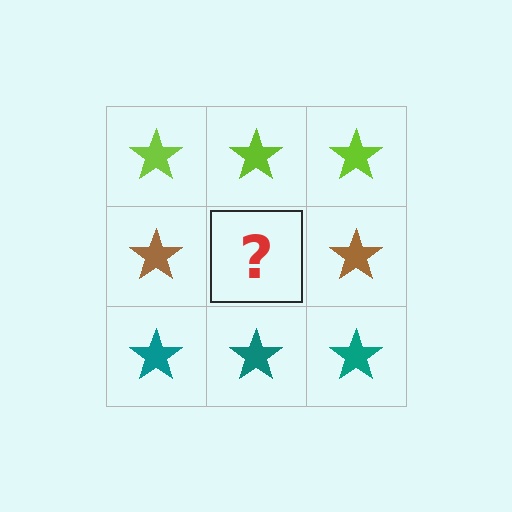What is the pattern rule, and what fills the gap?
The rule is that each row has a consistent color. The gap should be filled with a brown star.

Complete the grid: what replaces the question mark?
The question mark should be replaced with a brown star.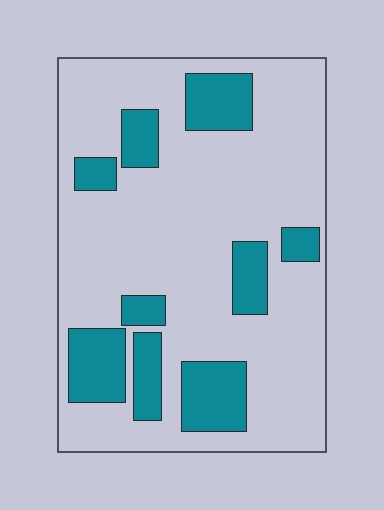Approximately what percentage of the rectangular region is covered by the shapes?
Approximately 25%.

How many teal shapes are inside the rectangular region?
9.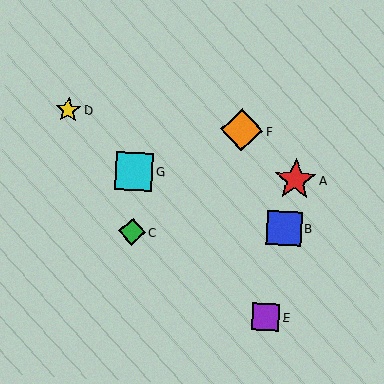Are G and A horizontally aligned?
Yes, both are at y≈171.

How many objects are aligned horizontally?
2 objects (A, G) are aligned horizontally.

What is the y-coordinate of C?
Object C is at y≈232.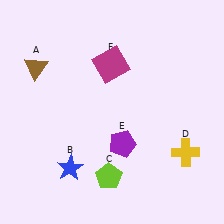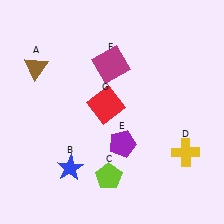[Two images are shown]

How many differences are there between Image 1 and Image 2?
There is 1 difference between the two images.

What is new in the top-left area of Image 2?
A red square (G) was added in the top-left area of Image 2.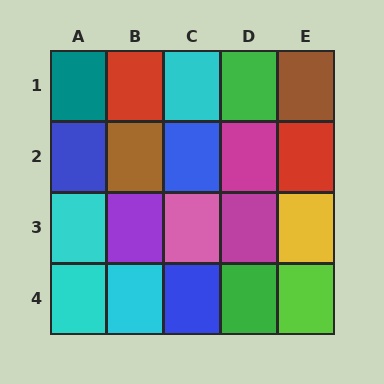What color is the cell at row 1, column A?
Teal.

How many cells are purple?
1 cell is purple.